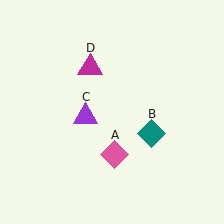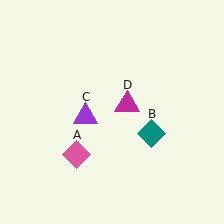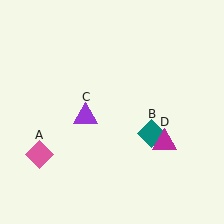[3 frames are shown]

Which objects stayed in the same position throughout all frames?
Teal diamond (object B) and purple triangle (object C) remained stationary.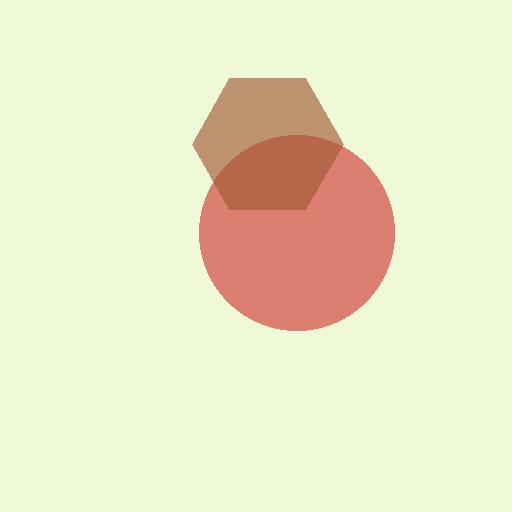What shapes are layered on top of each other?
The layered shapes are: a red circle, a brown hexagon.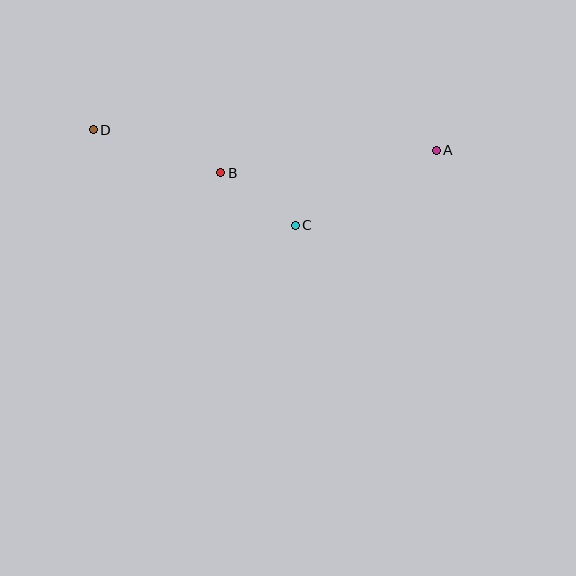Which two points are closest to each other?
Points B and C are closest to each other.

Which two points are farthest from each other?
Points A and D are farthest from each other.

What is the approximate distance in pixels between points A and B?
The distance between A and B is approximately 217 pixels.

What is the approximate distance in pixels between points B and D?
The distance between B and D is approximately 134 pixels.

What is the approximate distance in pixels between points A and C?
The distance between A and C is approximately 160 pixels.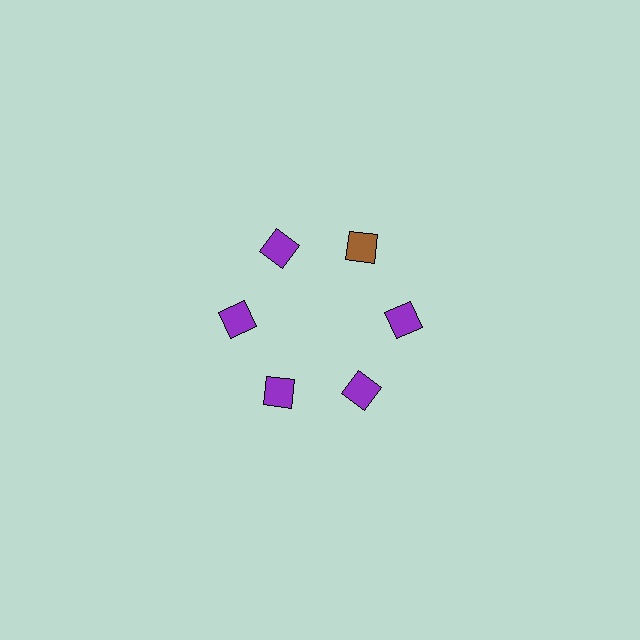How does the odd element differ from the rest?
It has a different color: brown instead of purple.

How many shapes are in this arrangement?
There are 6 shapes arranged in a ring pattern.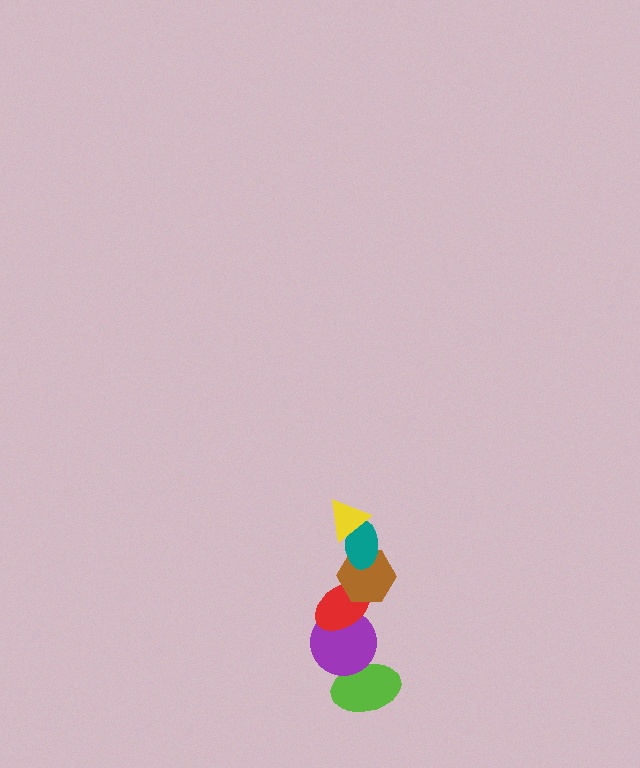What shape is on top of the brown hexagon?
The teal ellipse is on top of the brown hexagon.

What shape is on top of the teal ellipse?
The yellow triangle is on top of the teal ellipse.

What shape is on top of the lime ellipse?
The purple circle is on top of the lime ellipse.